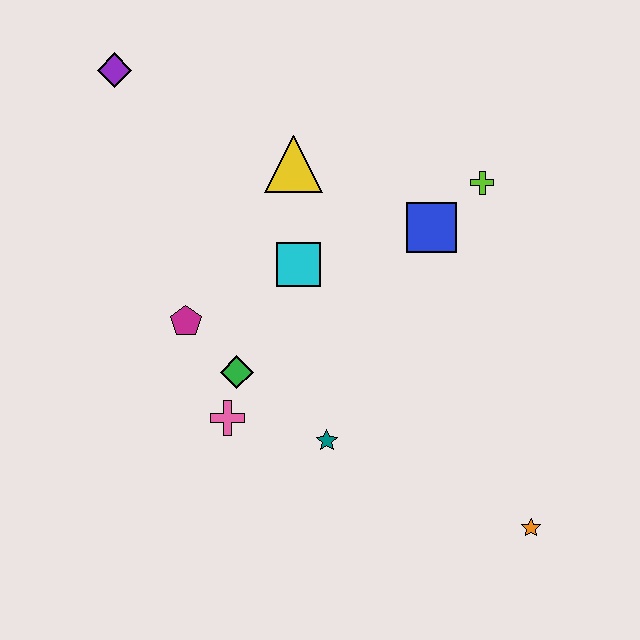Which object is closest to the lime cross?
The blue square is closest to the lime cross.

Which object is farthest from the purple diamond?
The orange star is farthest from the purple diamond.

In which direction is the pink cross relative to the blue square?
The pink cross is to the left of the blue square.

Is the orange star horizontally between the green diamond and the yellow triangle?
No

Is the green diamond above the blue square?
No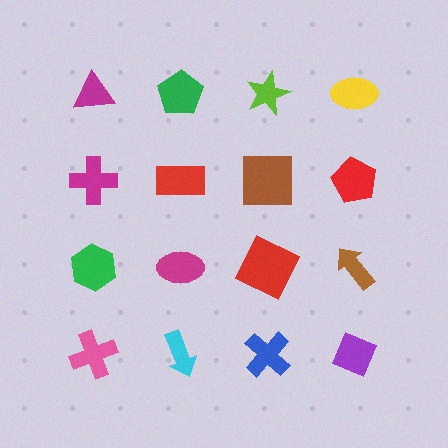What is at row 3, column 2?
A magenta ellipse.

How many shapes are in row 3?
4 shapes.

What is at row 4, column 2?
A cyan arrow.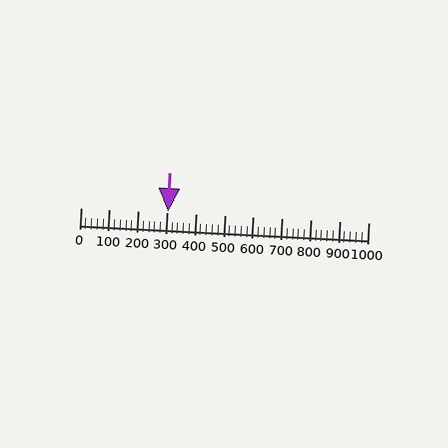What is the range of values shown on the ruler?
The ruler shows values from 0 to 1000.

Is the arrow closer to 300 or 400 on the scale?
The arrow is closer to 300.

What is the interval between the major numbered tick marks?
The major tick marks are spaced 100 units apart.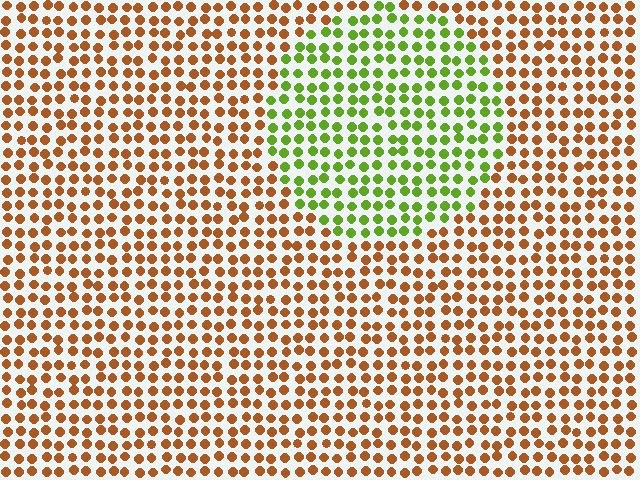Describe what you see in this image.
The image is filled with small brown elements in a uniform arrangement. A circle-shaped region is visible where the elements are tinted to a slightly different hue, forming a subtle color boundary.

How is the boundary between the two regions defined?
The boundary is defined purely by a slight shift in hue (about 69 degrees). Spacing, size, and orientation are identical on both sides.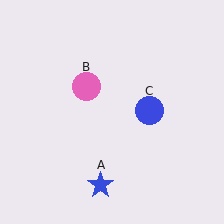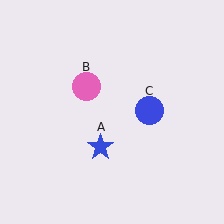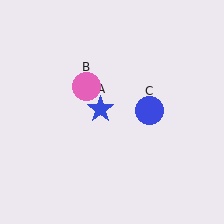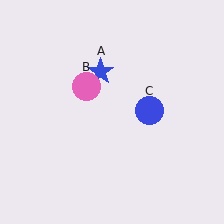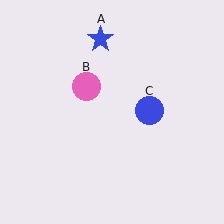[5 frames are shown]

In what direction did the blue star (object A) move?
The blue star (object A) moved up.